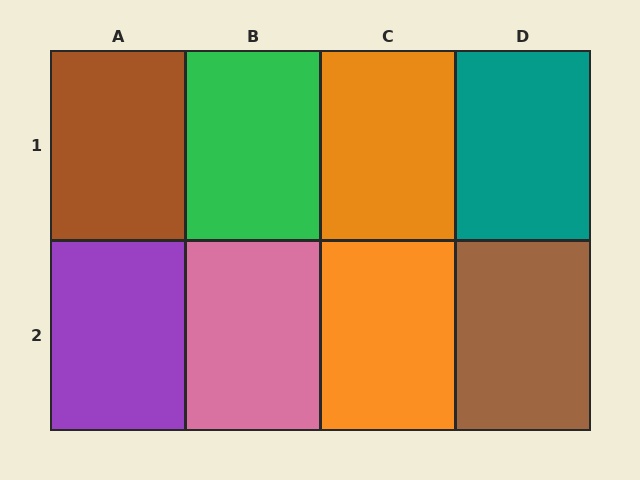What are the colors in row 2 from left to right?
Purple, pink, orange, brown.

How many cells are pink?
1 cell is pink.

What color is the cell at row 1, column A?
Brown.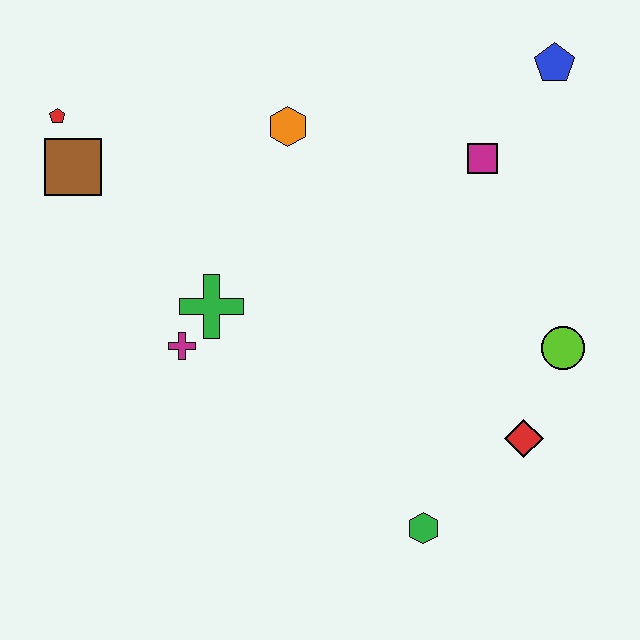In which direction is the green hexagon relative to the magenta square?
The green hexagon is below the magenta square.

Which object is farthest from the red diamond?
The red pentagon is farthest from the red diamond.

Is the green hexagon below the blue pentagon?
Yes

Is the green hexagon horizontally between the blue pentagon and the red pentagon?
Yes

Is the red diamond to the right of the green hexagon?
Yes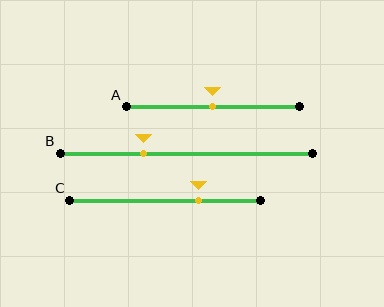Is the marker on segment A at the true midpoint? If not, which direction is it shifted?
Yes, the marker on segment A is at the true midpoint.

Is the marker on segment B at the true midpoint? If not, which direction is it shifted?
No, the marker on segment B is shifted to the left by about 17% of the segment length.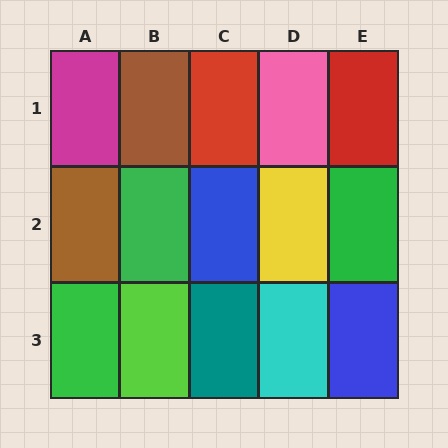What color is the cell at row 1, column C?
Red.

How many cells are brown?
2 cells are brown.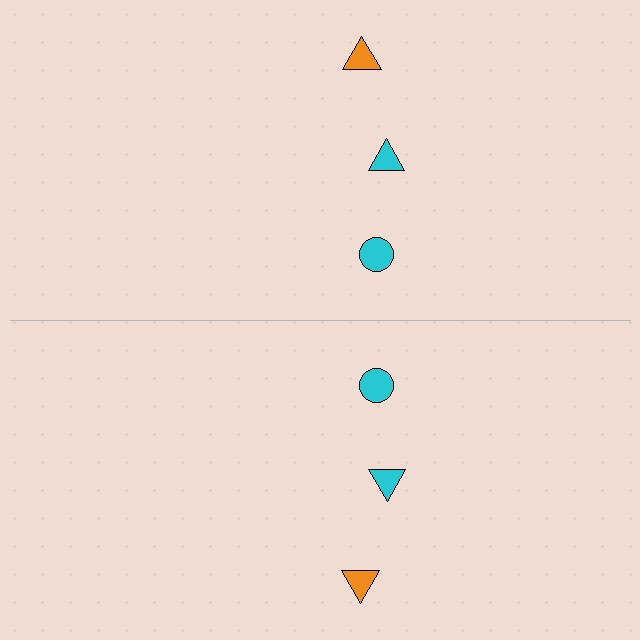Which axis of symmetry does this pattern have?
The pattern has a horizontal axis of symmetry running through the center of the image.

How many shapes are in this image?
There are 6 shapes in this image.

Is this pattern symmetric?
Yes, this pattern has bilateral (reflection) symmetry.